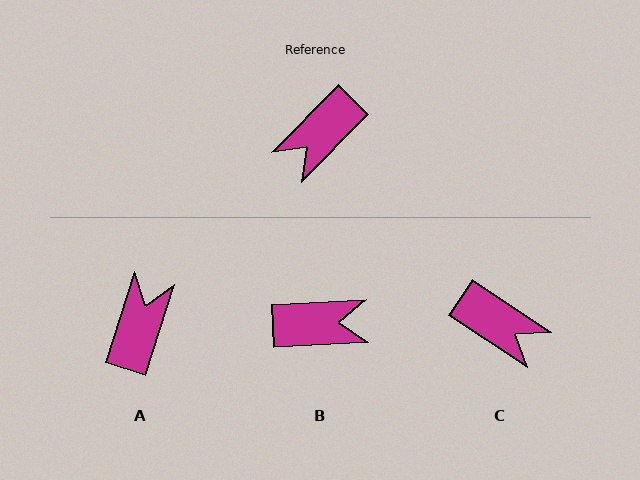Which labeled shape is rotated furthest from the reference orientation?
A, about 153 degrees away.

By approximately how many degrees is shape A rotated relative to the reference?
Approximately 153 degrees clockwise.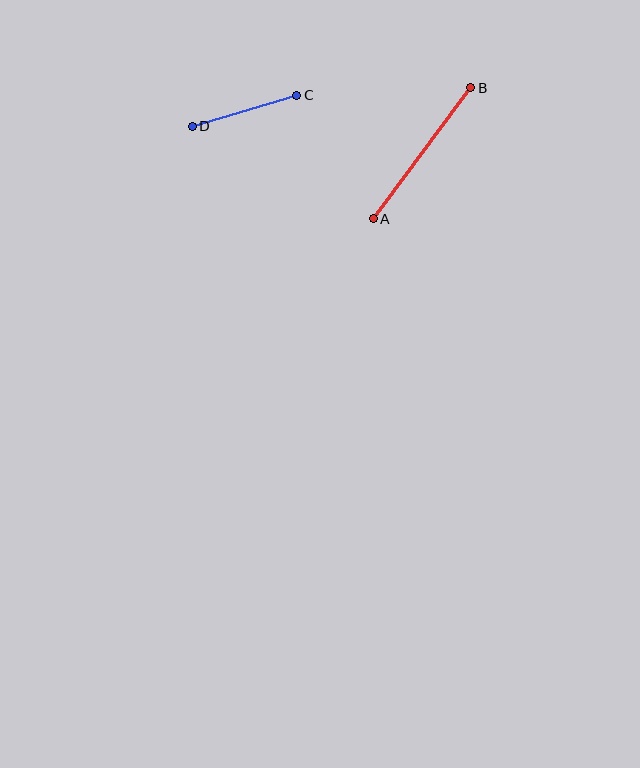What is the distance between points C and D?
The distance is approximately 109 pixels.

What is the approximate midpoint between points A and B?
The midpoint is at approximately (422, 153) pixels.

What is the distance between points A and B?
The distance is approximately 163 pixels.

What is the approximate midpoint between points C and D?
The midpoint is at approximately (244, 111) pixels.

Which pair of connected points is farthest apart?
Points A and B are farthest apart.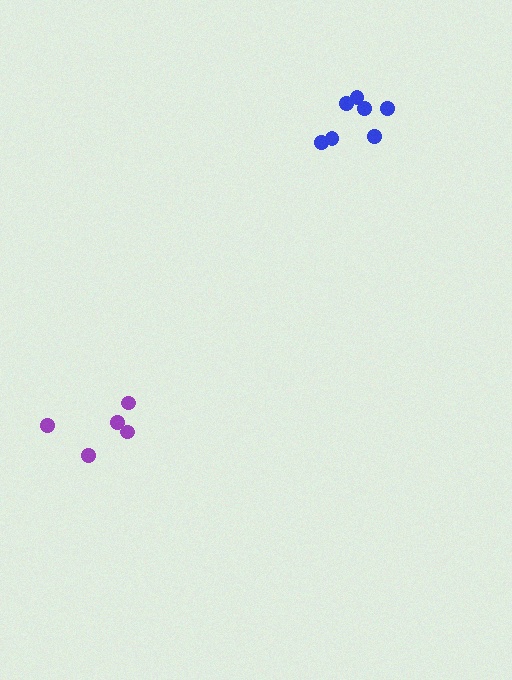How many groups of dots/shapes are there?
There are 2 groups.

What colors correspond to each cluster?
The clusters are colored: blue, purple.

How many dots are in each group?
Group 1: 7 dots, Group 2: 5 dots (12 total).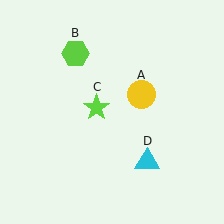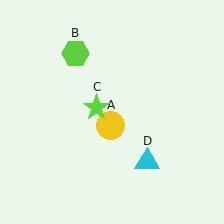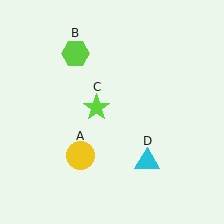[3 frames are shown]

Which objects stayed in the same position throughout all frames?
Lime hexagon (object B) and lime star (object C) and cyan triangle (object D) remained stationary.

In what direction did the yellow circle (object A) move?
The yellow circle (object A) moved down and to the left.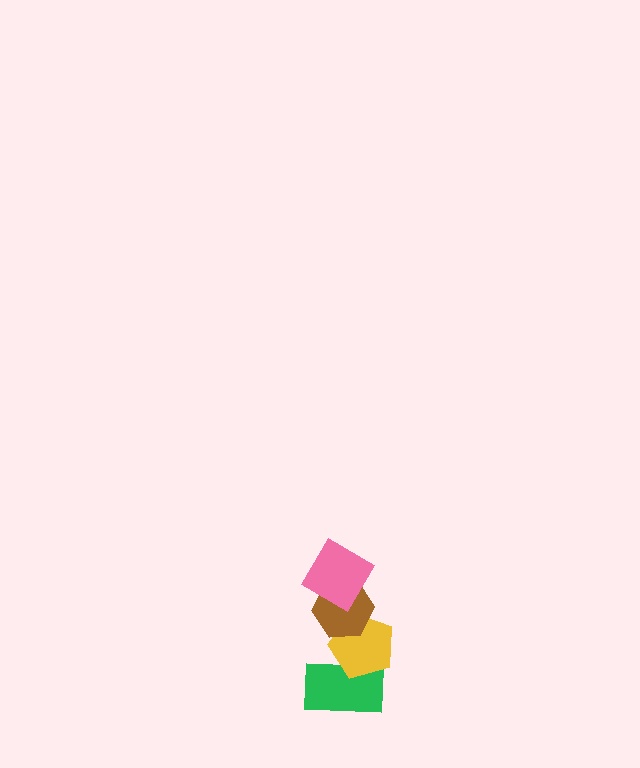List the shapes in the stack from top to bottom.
From top to bottom: the pink diamond, the brown hexagon, the yellow pentagon, the green rectangle.